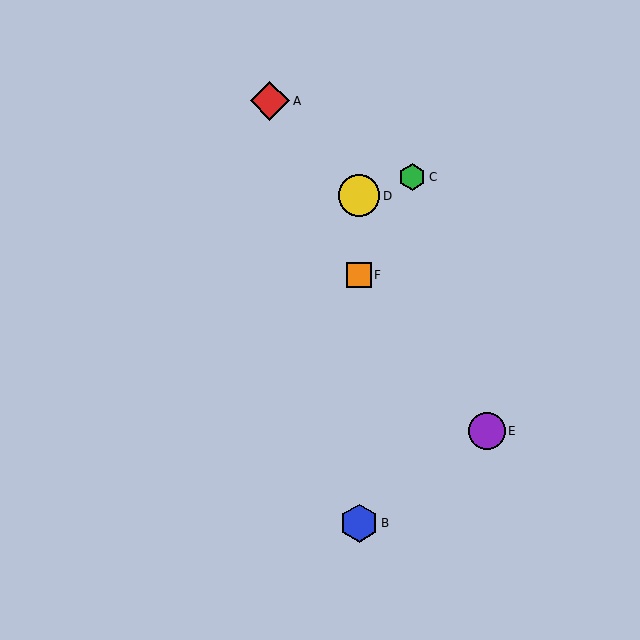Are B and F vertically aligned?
Yes, both are at x≈359.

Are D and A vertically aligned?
No, D is at x≈359 and A is at x≈270.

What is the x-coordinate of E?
Object E is at x≈487.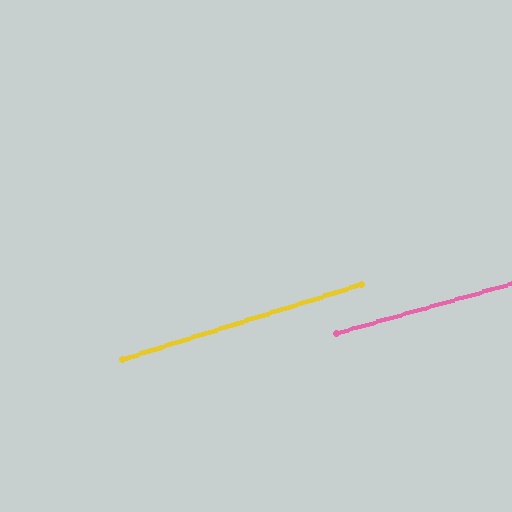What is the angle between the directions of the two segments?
Approximately 2 degrees.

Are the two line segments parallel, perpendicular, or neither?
Parallel — their directions differ by only 1.6°.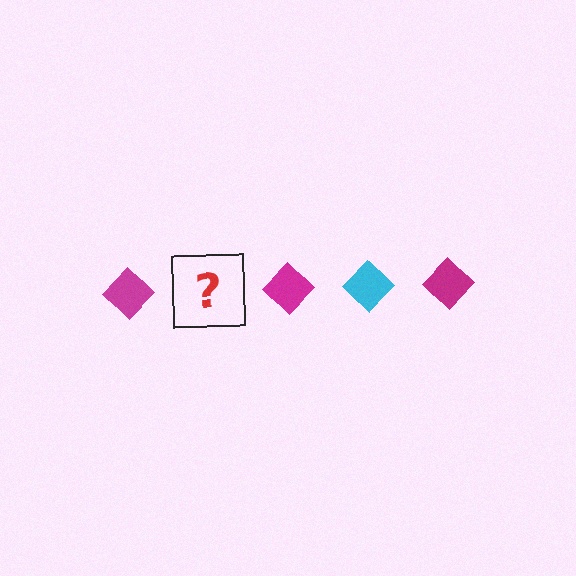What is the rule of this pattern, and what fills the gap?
The rule is that the pattern cycles through magenta, cyan diamonds. The gap should be filled with a cyan diamond.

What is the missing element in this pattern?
The missing element is a cyan diamond.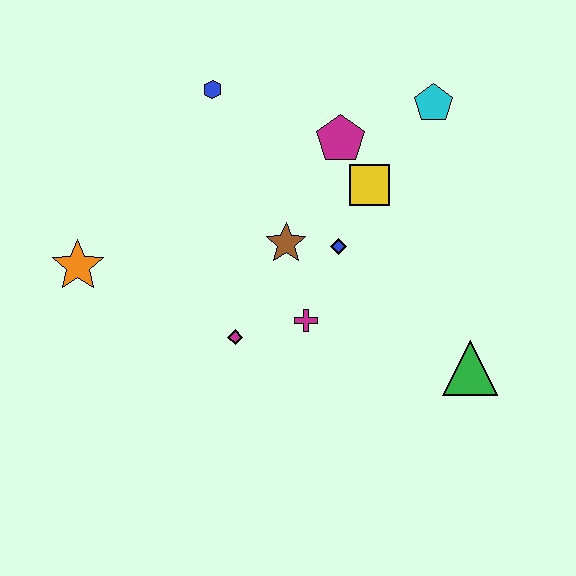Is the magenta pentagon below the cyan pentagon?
Yes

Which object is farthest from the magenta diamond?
The cyan pentagon is farthest from the magenta diamond.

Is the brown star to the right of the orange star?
Yes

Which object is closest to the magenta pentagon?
The yellow square is closest to the magenta pentagon.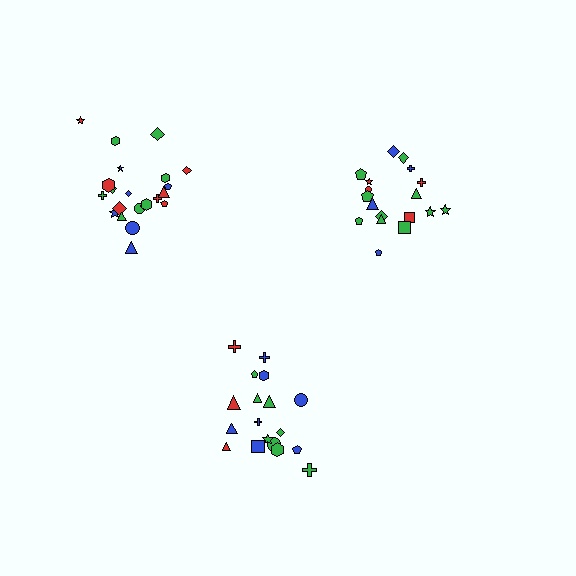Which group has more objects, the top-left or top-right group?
The top-left group.